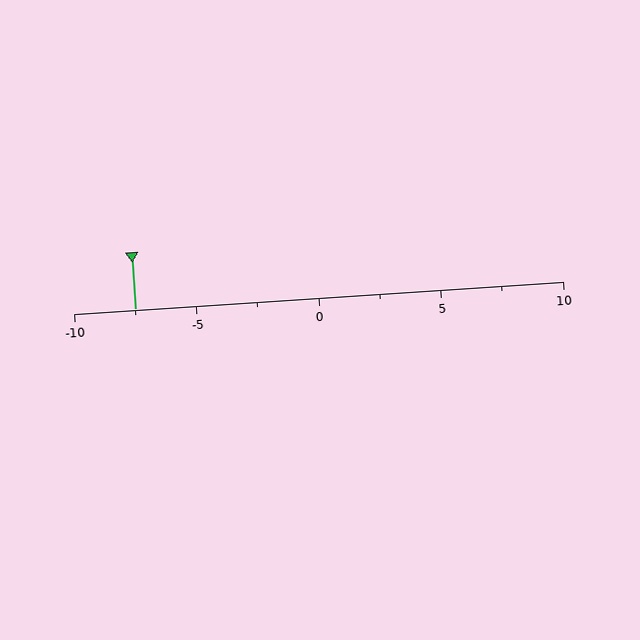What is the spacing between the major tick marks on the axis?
The major ticks are spaced 5 apart.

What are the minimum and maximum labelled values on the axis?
The axis runs from -10 to 10.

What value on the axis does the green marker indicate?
The marker indicates approximately -7.5.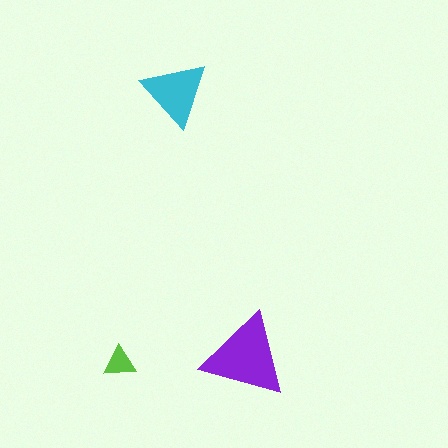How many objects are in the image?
There are 3 objects in the image.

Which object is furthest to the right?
The purple triangle is rightmost.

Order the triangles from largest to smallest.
the purple one, the cyan one, the lime one.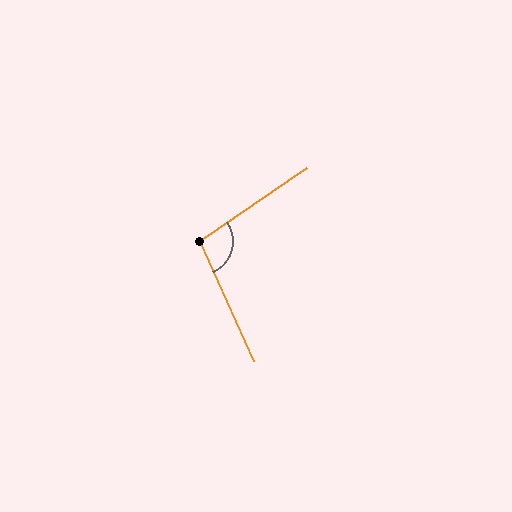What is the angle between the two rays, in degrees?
Approximately 100 degrees.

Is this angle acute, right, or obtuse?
It is obtuse.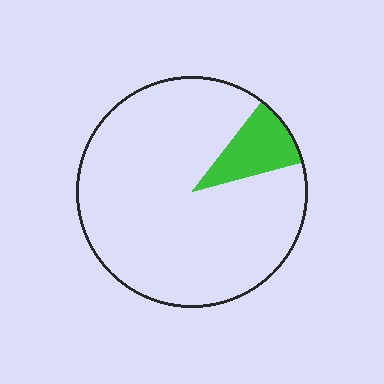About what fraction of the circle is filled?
About one tenth (1/10).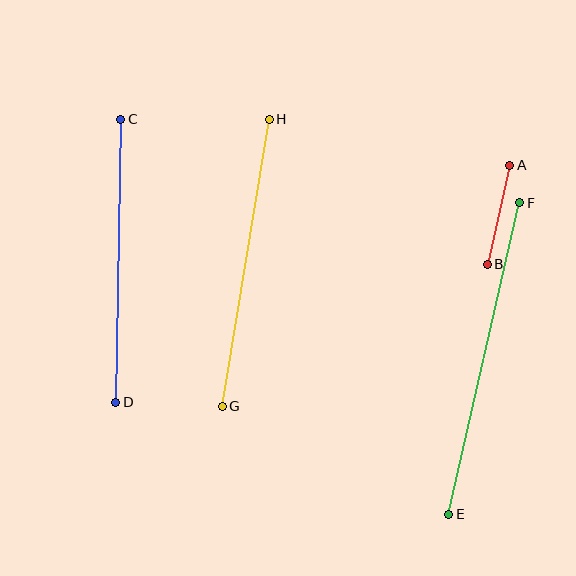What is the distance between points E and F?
The distance is approximately 320 pixels.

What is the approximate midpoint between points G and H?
The midpoint is at approximately (246, 263) pixels.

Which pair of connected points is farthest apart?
Points E and F are farthest apart.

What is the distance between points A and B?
The distance is approximately 102 pixels.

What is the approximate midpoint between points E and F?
The midpoint is at approximately (484, 358) pixels.